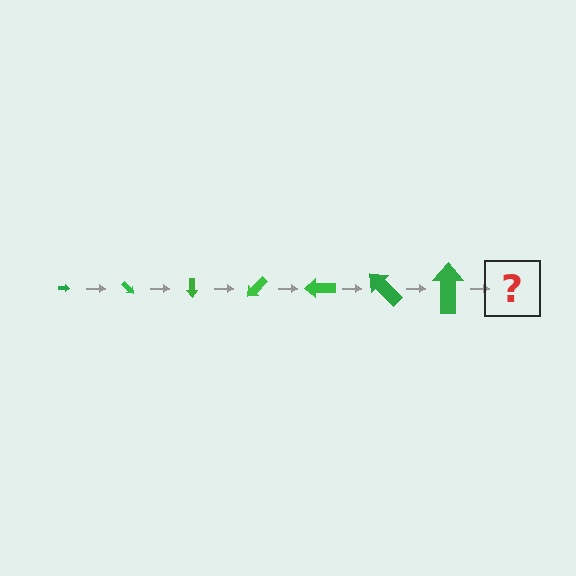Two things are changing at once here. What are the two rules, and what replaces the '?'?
The two rules are that the arrow grows larger each step and it rotates 45 degrees each step. The '?' should be an arrow, larger than the previous one and rotated 315 degrees from the start.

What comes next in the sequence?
The next element should be an arrow, larger than the previous one and rotated 315 degrees from the start.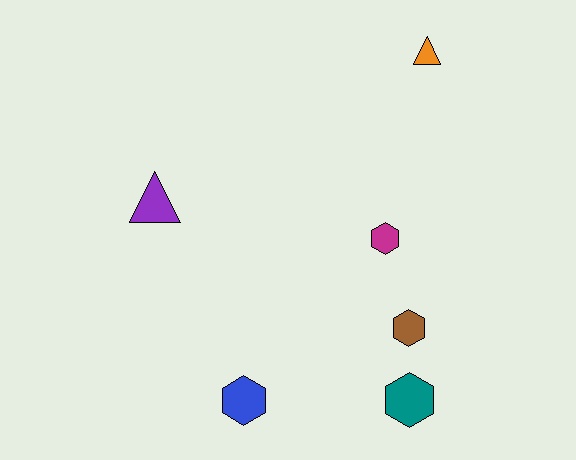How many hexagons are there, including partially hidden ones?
There are 4 hexagons.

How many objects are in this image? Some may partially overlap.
There are 6 objects.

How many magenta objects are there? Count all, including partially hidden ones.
There is 1 magenta object.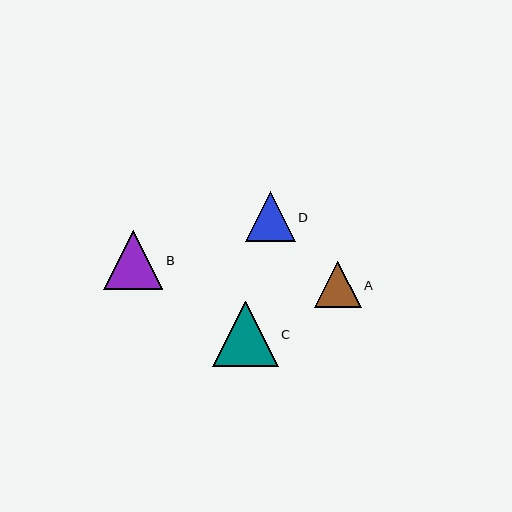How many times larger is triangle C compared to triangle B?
Triangle C is approximately 1.1 times the size of triangle B.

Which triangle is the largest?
Triangle C is the largest with a size of approximately 66 pixels.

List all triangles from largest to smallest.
From largest to smallest: C, B, D, A.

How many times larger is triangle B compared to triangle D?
Triangle B is approximately 1.2 times the size of triangle D.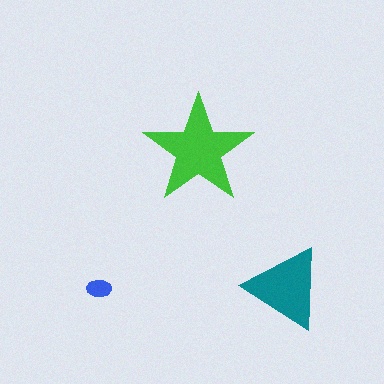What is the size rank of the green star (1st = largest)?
1st.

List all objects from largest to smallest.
The green star, the teal triangle, the blue ellipse.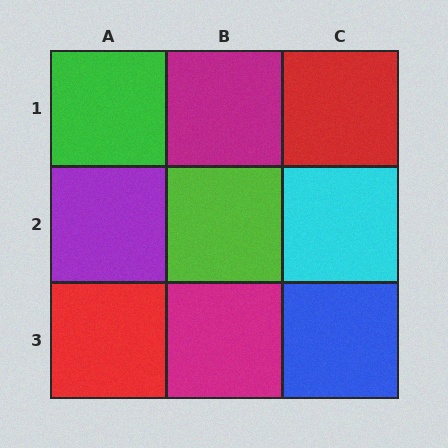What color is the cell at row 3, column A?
Red.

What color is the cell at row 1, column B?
Magenta.